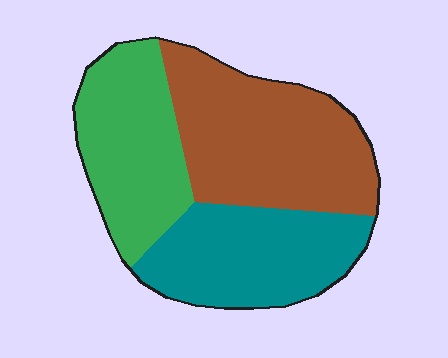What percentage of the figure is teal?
Teal covers about 30% of the figure.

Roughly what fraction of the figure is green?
Green covers around 30% of the figure.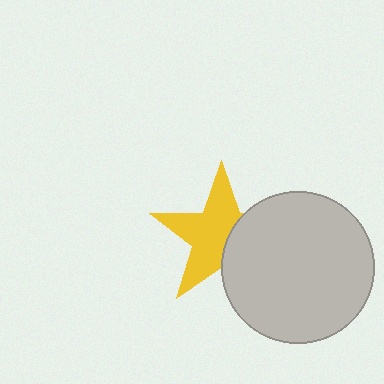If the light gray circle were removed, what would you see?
You would see the complete yellow star.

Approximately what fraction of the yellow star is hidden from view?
Roughly 37% of the yellow star is hidden behind the light gray circle.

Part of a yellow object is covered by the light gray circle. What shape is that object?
It is a star.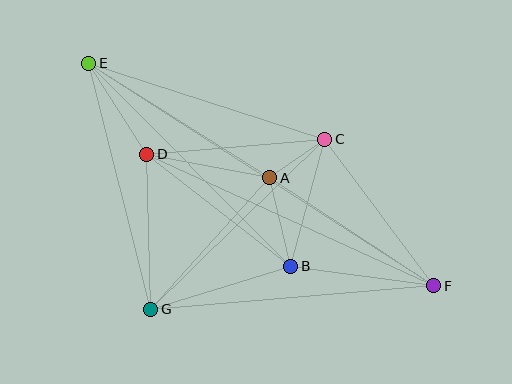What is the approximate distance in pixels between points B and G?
The distance between B and G is approximately 147 pixels.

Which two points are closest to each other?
Points A and C are closest to each other.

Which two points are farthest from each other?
Points E and F are farthest from each other.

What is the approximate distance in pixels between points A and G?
The distance between A and G is approximately 177 pixels.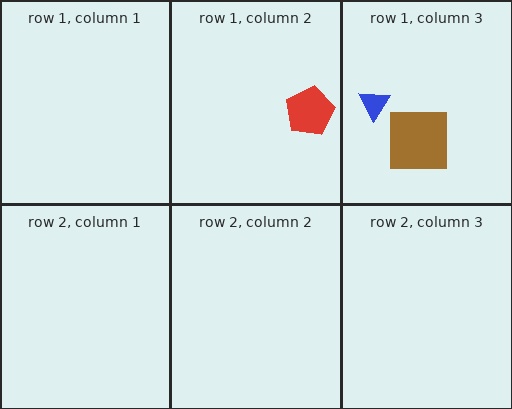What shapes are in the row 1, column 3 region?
The brown square, the blue triangle.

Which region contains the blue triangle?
The row 1, column 3 region.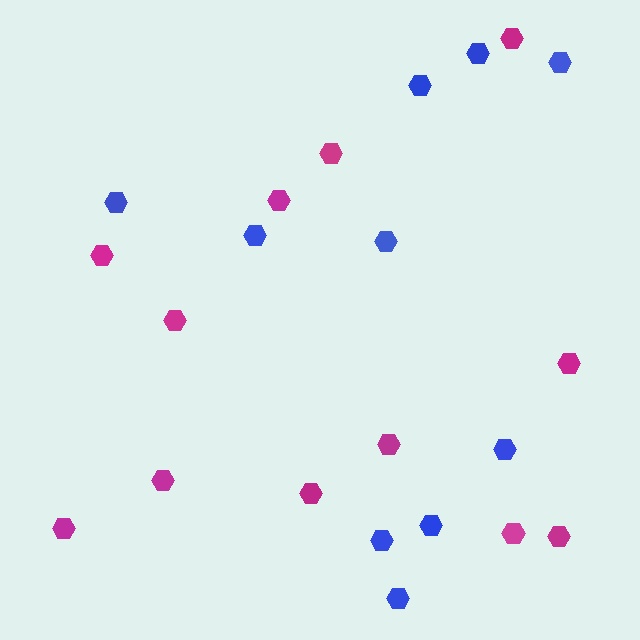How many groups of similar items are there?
There are 2 groups: one group of blue hexagons (10) and one group of magenta hexagons (12).